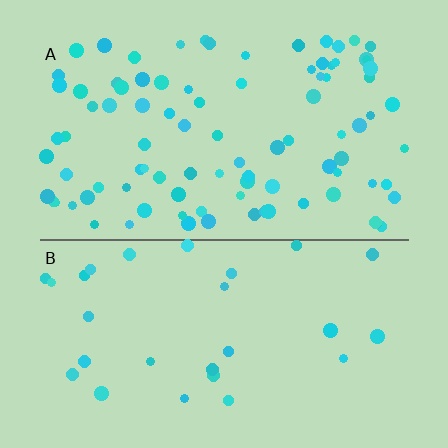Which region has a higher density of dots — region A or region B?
A (the top).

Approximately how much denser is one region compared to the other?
Approximately 3.3× — region A over region B.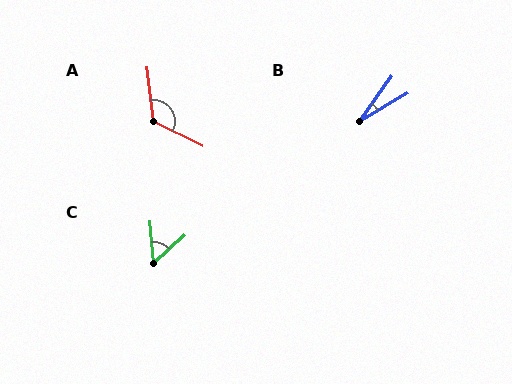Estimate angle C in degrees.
Approximately 52 degrees.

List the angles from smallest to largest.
B (23°), C (52°), A (123°).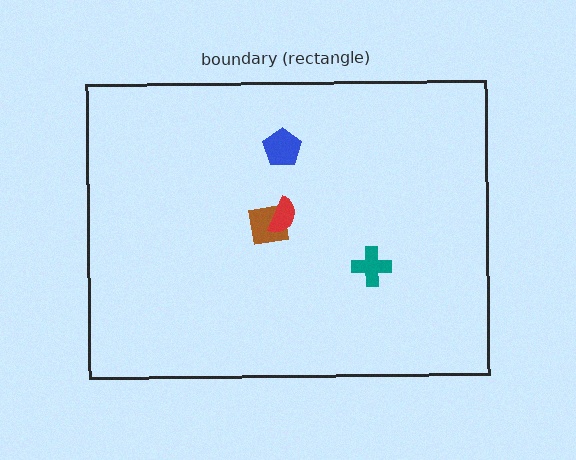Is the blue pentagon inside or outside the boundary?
Inside.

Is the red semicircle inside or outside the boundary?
Inside.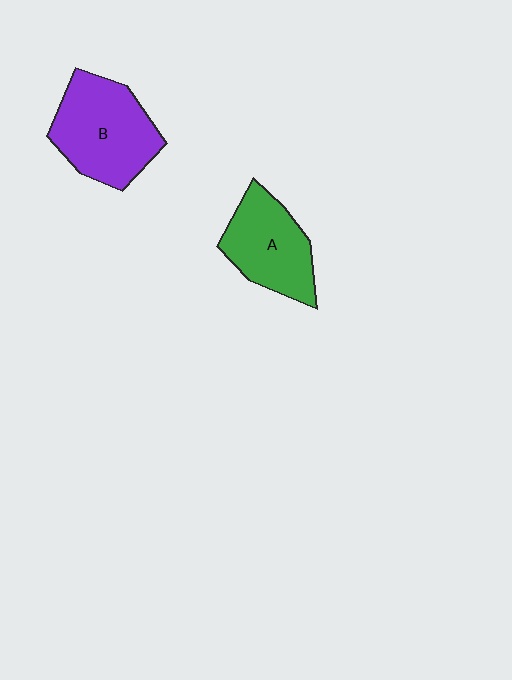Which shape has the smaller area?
Shape A (green).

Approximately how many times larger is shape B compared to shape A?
Approximately 1.2 times.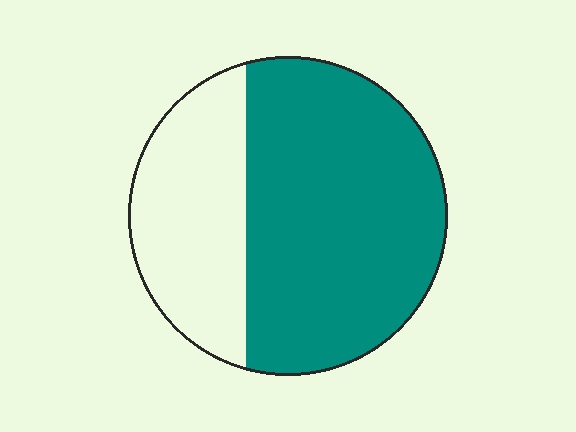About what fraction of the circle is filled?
About two thirds (2/3).